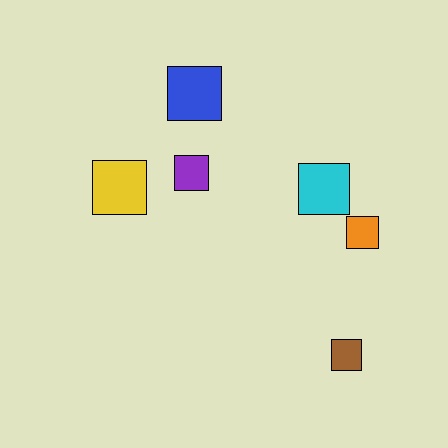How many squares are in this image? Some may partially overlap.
There are 6 squares.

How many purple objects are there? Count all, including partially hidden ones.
There is 1 purple object.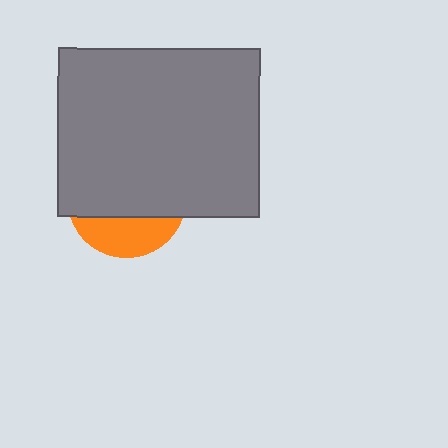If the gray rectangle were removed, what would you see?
You would see the complete orange circle.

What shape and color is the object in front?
The object in front is a gray rectangle.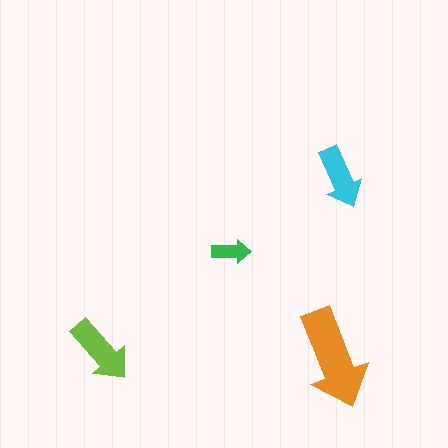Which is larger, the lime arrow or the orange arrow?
The orange one.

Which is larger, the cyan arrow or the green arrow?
The cyan one.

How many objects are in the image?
There are 4 objects in the image.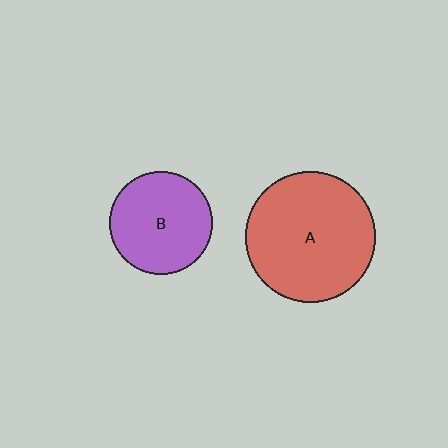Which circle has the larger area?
Circle A (red).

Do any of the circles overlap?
No, none of the circles overlap.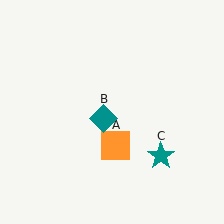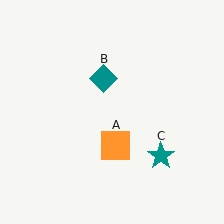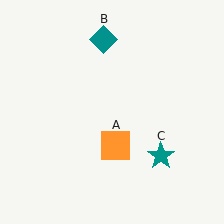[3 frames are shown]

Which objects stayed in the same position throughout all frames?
Orange square (object A) and teal star (object C) remained stationary.